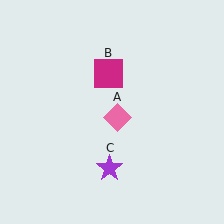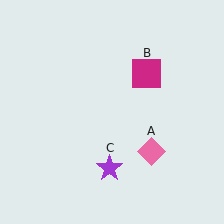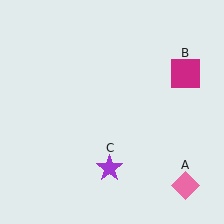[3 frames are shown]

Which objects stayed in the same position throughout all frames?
Purple star (object C) remained stationary.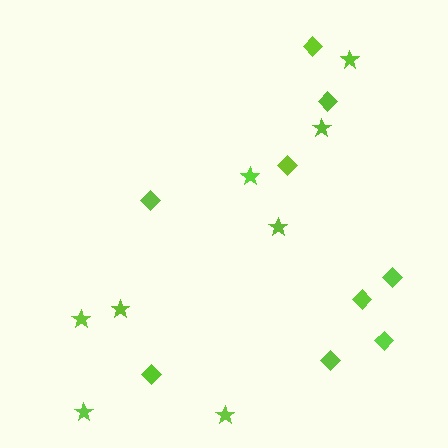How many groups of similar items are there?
There are 2 groups: one group of diamonds (9) and one group of stars (8).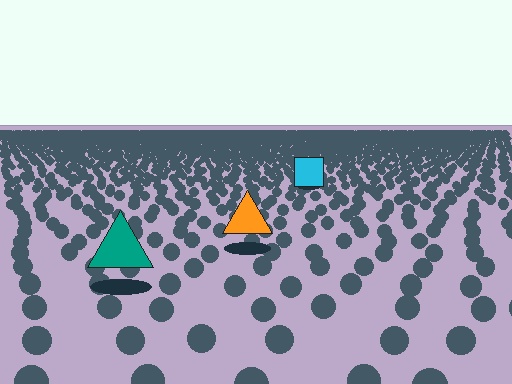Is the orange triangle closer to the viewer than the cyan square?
Yes. The orange triangle is closer — you can tell from the texture gradient: the ground texture is coarser near it.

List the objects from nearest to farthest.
From nearest to farthest: the teal triangle, the orange triangle, the cyan square.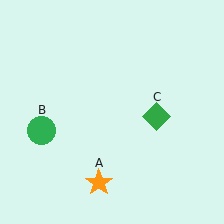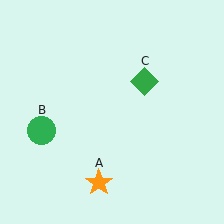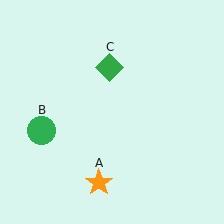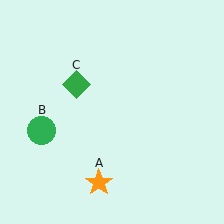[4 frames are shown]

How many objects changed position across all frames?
1 object changed position: green diamond (object C).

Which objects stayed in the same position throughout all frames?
Orange star (object A) and green circle (object B) remained stationary.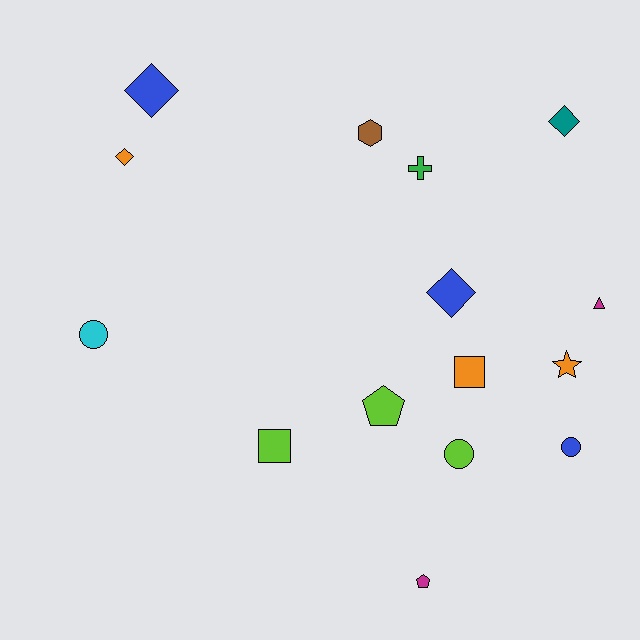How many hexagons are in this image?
There is 1 hexagon.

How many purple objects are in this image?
There are no purple objects.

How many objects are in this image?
There are 15 objects.